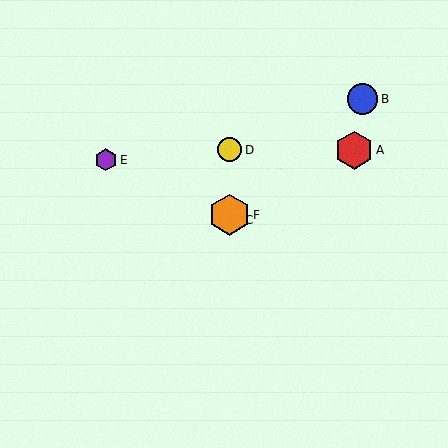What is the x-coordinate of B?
Object B is at x≈362.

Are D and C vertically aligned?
Yes, both are at x≈230.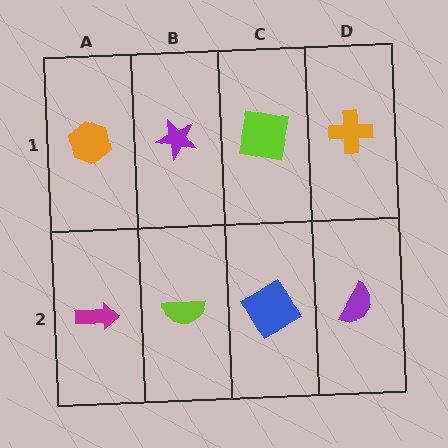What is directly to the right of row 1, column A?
A purple star.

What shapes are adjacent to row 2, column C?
A lime square (row 1, column C), a lime semicircle (row 2, column B), a purple semicircle (row 2, column D).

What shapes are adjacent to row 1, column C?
A blue square (row 2, column C), a purple star (row 1, column B), an orange cross (row 1, column D).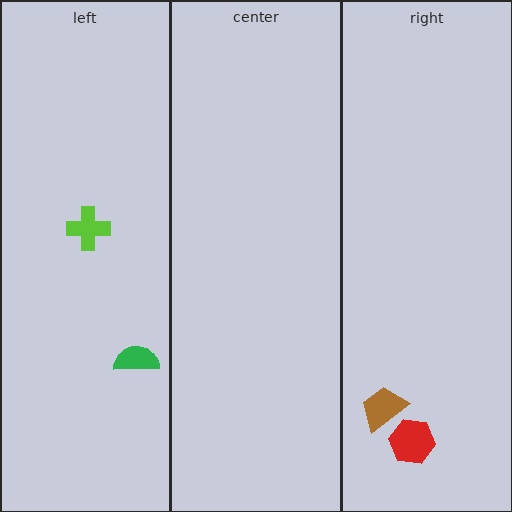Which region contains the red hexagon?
The right region.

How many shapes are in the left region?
2.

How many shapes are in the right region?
2.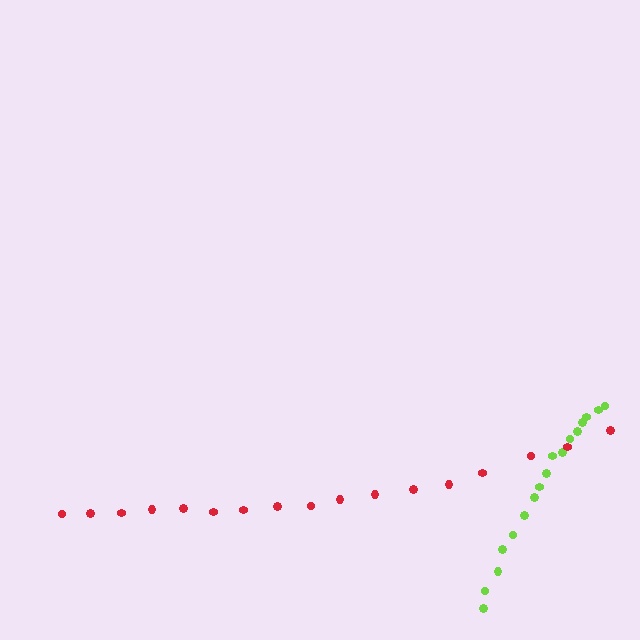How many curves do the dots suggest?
There are 2 distinct paths.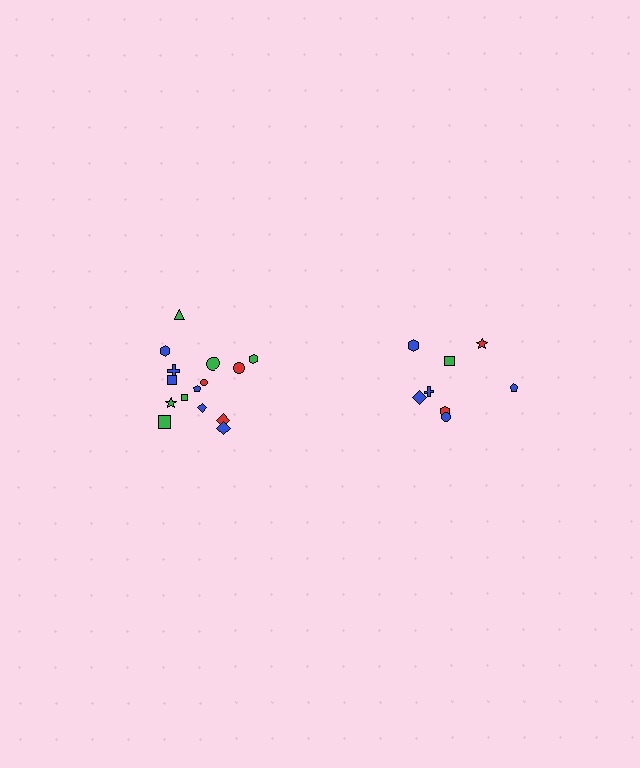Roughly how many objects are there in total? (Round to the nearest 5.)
Roughly 25 objects in total.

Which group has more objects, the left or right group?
The left group.